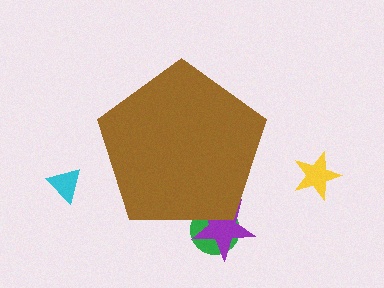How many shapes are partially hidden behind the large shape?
2 shapes are partially hidden.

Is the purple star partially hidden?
Yes, the purple star is partially hidden behind the brown pentagon.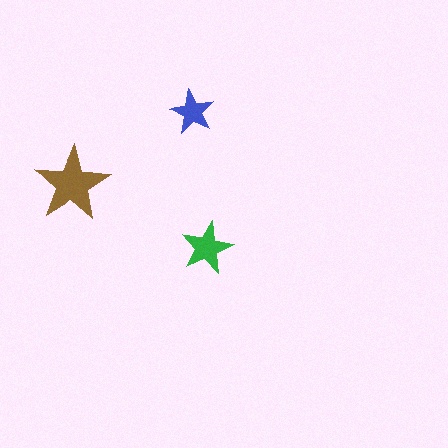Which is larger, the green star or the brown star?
The brown one.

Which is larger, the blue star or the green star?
The green one.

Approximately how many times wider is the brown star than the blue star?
About 1.5 times wider.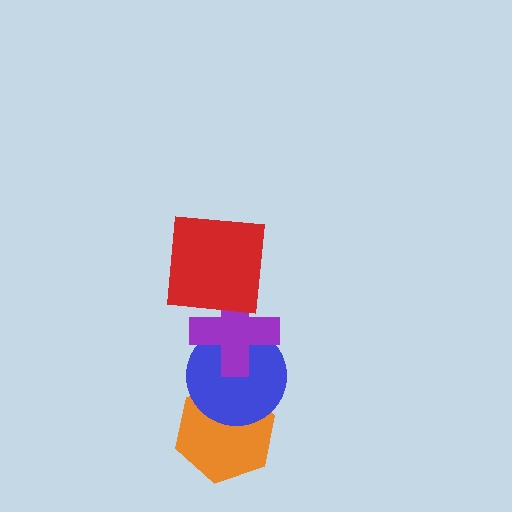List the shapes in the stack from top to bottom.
From top to bottom: the red square, the purple cross, the blue circle, the orange hexagon.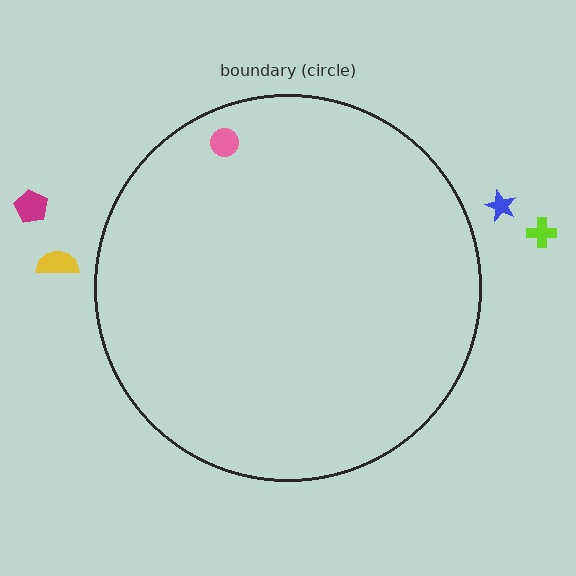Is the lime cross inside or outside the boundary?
Outside.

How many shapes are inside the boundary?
1 inside, 4 outside.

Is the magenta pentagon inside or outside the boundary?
Outside.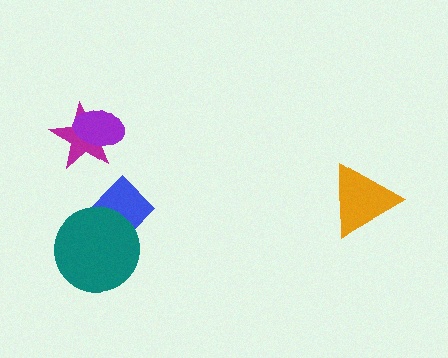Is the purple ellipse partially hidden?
No, no other shape covers it.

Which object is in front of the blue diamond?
The teal circle is in front of the blue diamond.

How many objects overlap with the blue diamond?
1 object overlaps with the blue diamond.